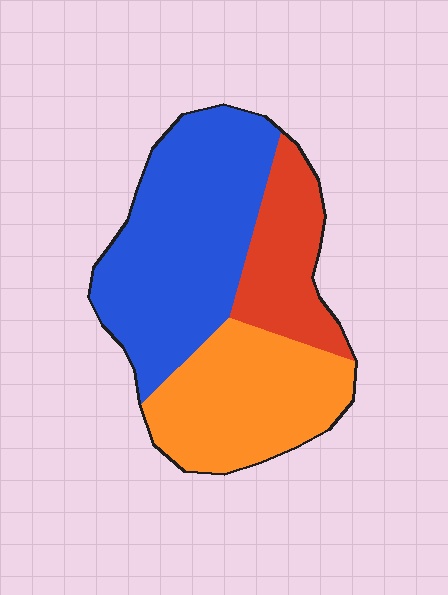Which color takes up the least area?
Red, at roughly 20%.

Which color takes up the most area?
Blue, at roughly 45%.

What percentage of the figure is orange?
Orange takes up between a sixth and a third of the figure.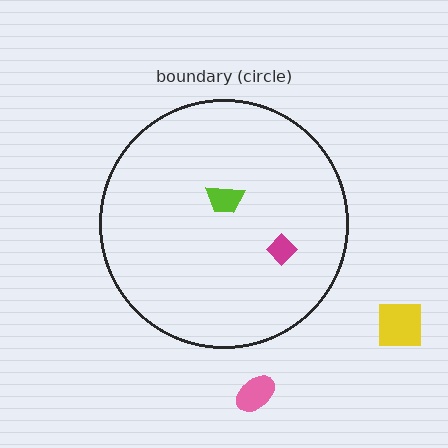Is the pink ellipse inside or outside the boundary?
Outside.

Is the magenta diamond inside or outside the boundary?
Inside.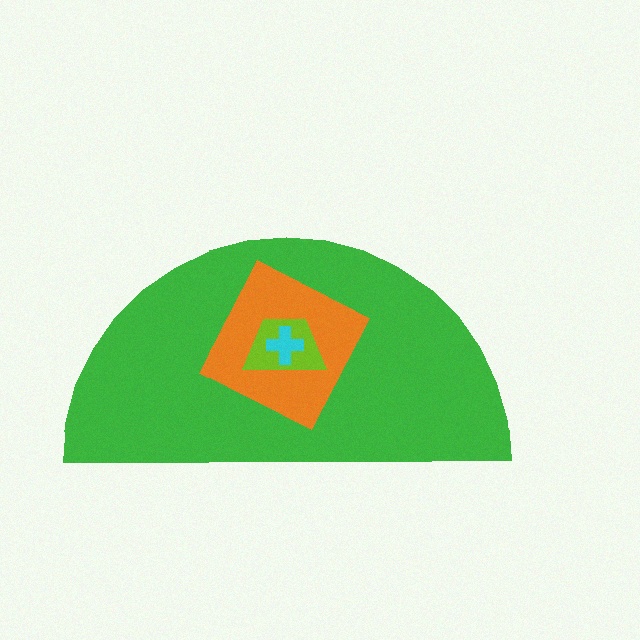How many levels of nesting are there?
4.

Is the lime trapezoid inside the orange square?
Yes.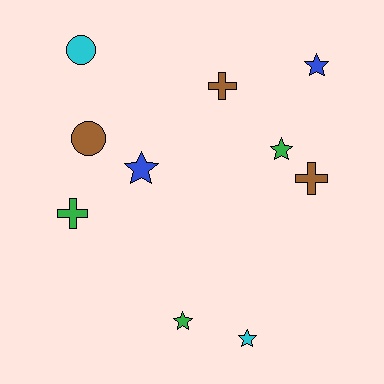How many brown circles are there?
There is 1 brown circle.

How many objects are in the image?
There are 10 objects.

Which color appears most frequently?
Brown, with 3 objects.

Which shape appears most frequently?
Star, with 5 objects.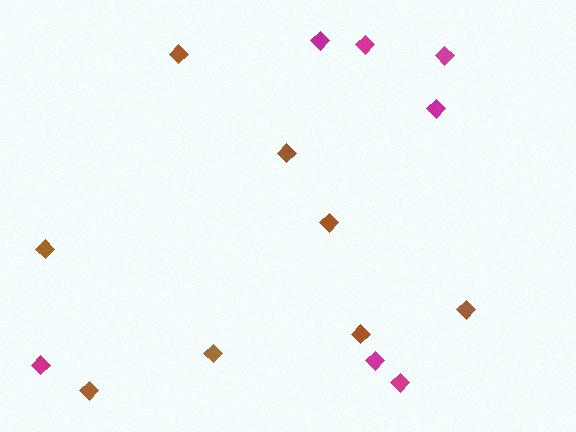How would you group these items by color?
There are 2 groups: one group of magenta diamonds (7) and one group of brown diamonds (8).